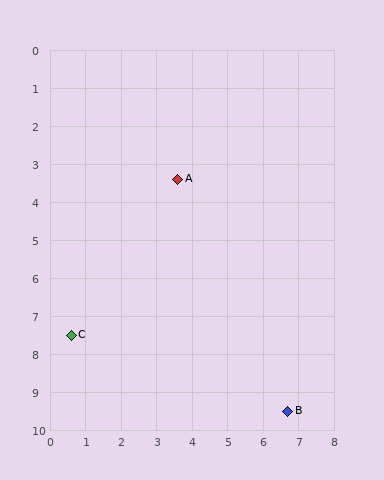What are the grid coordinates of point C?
Point C is at approximately (0.6, 7.5).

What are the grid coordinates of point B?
Point B is at approximately (6.7, 9.5).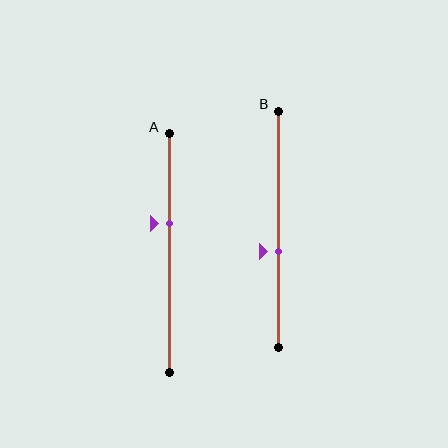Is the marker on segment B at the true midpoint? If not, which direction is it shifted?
No, the marker on segment B is shifted downward by about 9% of the segment length.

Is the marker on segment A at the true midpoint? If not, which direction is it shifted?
No, the marker on segment A is shifted upward by about 13% of the segment length.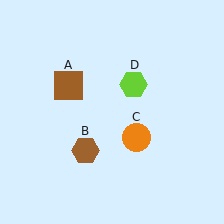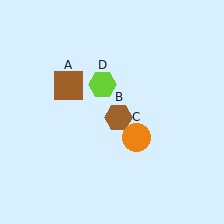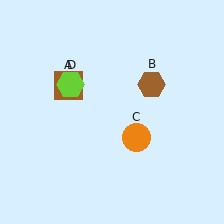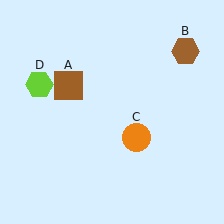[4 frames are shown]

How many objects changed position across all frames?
2 objects changed position: brown hexagon (object B), lime hexagon (object D).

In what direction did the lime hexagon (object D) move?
The lime hexagon (object D) moved left.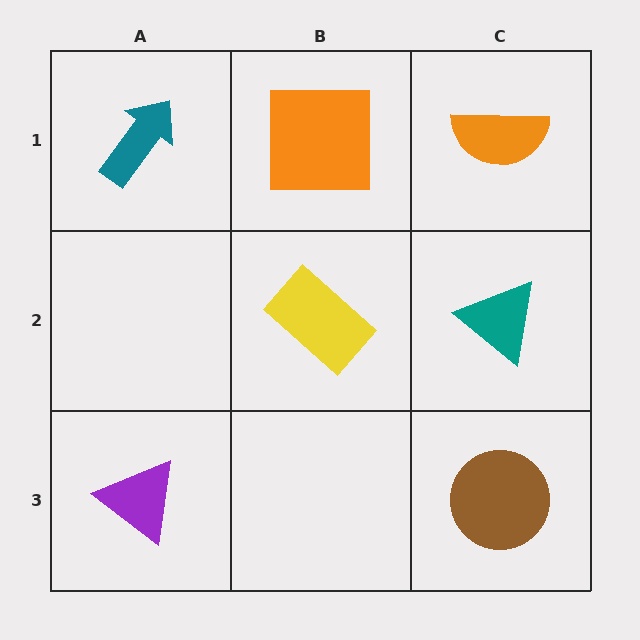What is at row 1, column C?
An orange semicircle.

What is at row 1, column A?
A teal arrow.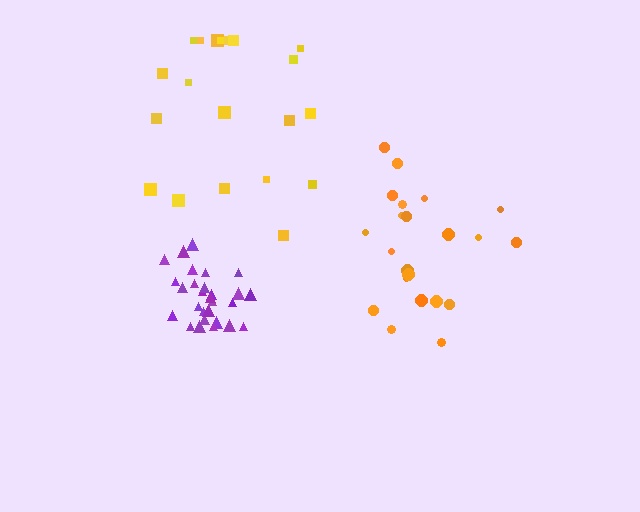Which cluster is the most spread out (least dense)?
Yellow.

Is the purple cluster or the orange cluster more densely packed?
Purple.